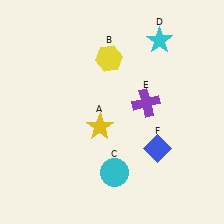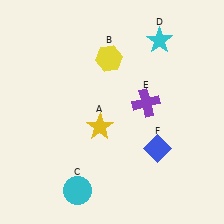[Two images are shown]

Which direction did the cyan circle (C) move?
The cyan circle (C) moved left.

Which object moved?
The cyan circle (C) moved left.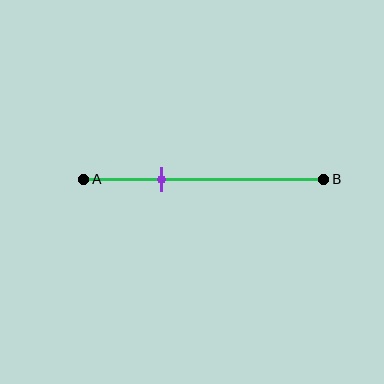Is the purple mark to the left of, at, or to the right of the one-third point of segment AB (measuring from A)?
The purple mark is approximately at the one-third point of segment AB.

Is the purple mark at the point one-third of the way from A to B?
Yes, the mark is approximately at the one-third point.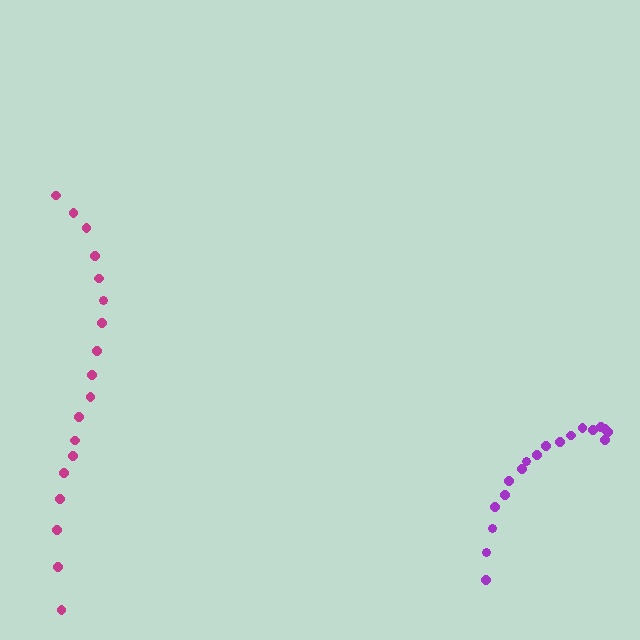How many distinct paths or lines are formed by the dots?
There are 2 distinct paths.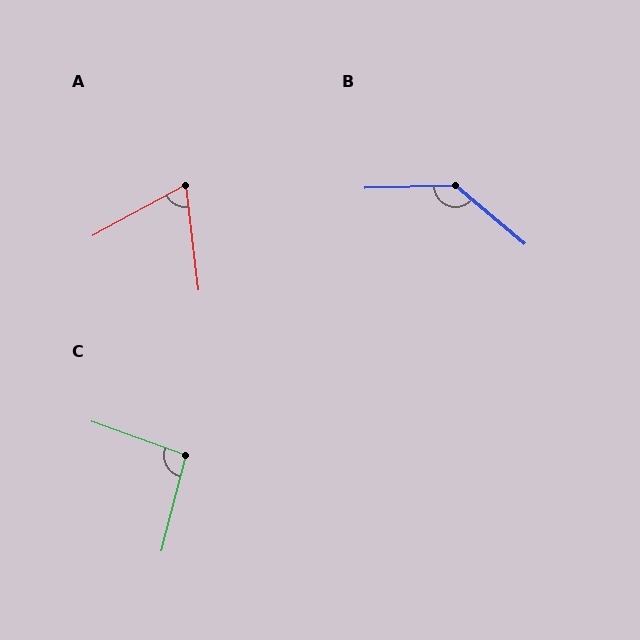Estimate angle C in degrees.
Approximately 96 degrees.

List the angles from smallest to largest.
A (68°), C (96°), B (138°).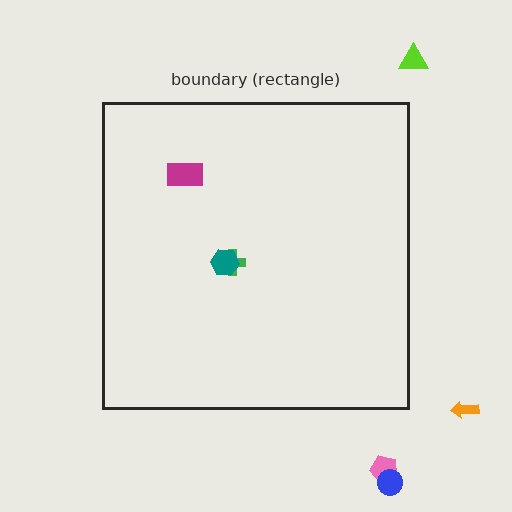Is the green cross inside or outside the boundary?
Inside.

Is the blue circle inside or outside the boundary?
Outside.